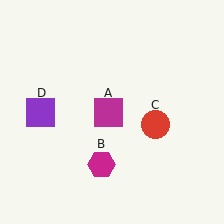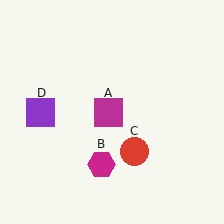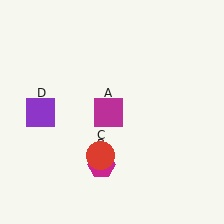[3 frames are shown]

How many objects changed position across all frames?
1 object changed position: red circle (object C).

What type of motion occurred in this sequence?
The red circle (object C) rotated clockwise around the center of the scene.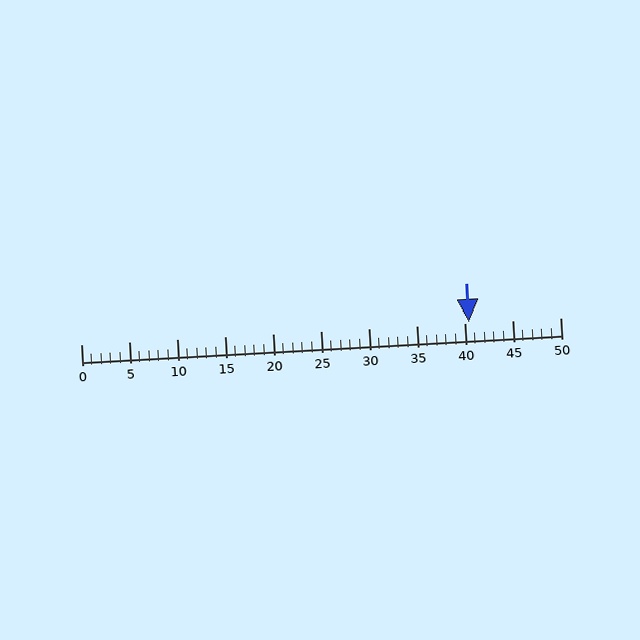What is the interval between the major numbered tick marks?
The major tick marks are spaced 5 units apart.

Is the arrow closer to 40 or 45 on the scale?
The arrow is closer to 40.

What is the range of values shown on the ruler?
The ruler shows values from 0 to 50.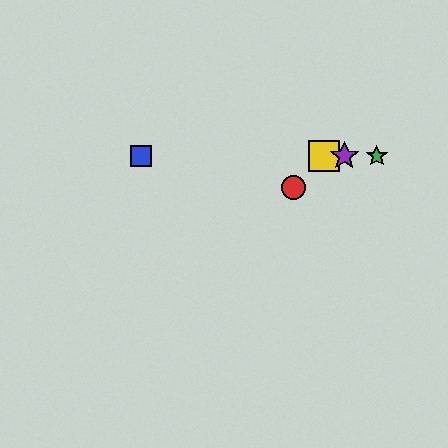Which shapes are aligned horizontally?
The blue square, the green star, the yellow square, the purple star are aligned horizontally.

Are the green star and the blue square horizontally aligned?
Yes, both are at y≈156.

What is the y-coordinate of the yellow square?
The yellow square is at y≈156.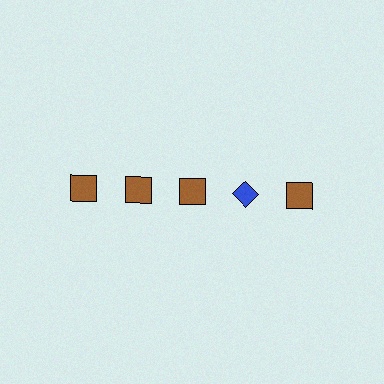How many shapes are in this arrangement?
There are 5 shapes arranged in a grid pattern.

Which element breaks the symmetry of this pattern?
The blue diamond in the top row, second from right column breaks the symmetry. All other shapes are brown squares.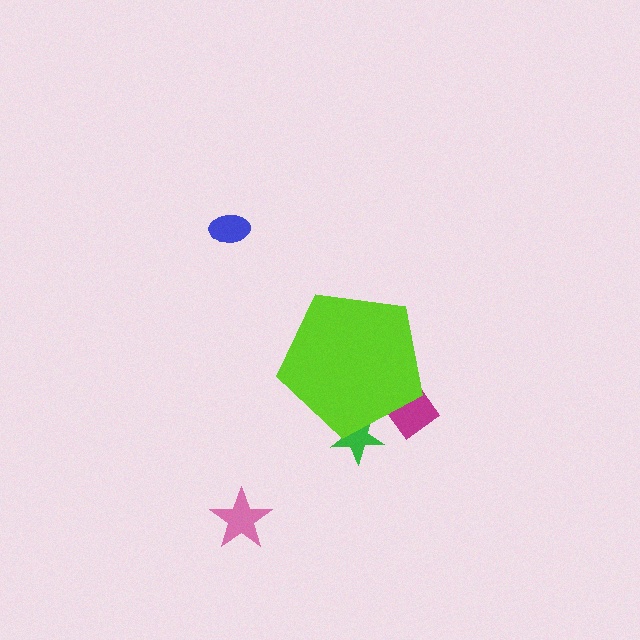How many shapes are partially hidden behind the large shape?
2 shapes are partially hidden.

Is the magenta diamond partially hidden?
Yes, the magenta diamond is partially hidden behind the lime pentagon.